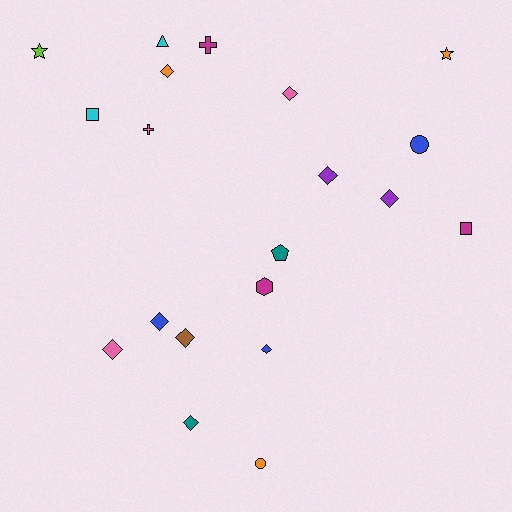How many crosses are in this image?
There are 2 crosses.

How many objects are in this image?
There are 20 objects.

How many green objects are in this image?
There are no green objects.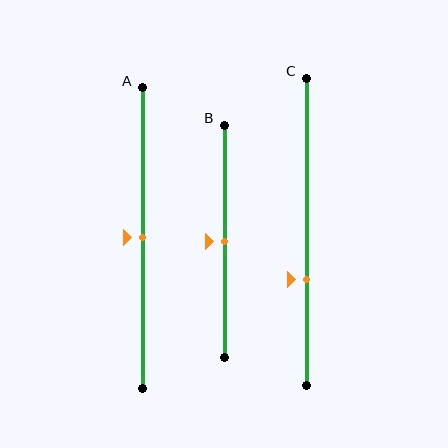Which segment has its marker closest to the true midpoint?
Segment A has its marker closest to the true midpoint.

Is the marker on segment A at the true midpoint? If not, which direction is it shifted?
Yes, the marker on segment A is at the true midpoint.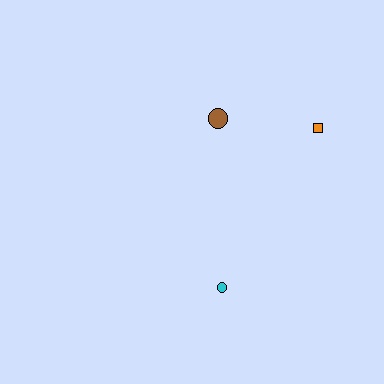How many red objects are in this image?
There are no red objects.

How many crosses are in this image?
There are no crosses.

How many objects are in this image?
There are 3 objects.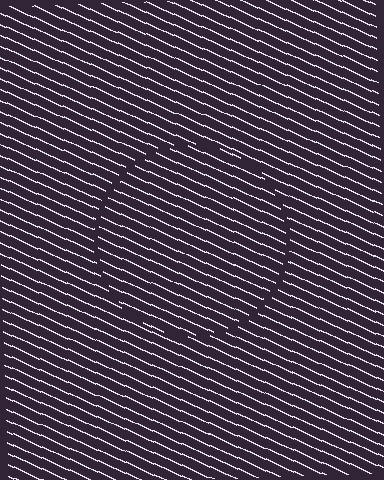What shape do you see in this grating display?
An illusory circle. The interior of the shape contains the same grating, shifted by half a period — the contour is defined by the phase discontinuity where line-ends from the inner and outer gratings abut.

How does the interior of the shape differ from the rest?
The interior of the shape contains the same grating, shifted by half a period — the contour is defined by the phase discontinuity where line-ends from the inner and outer gratings abut.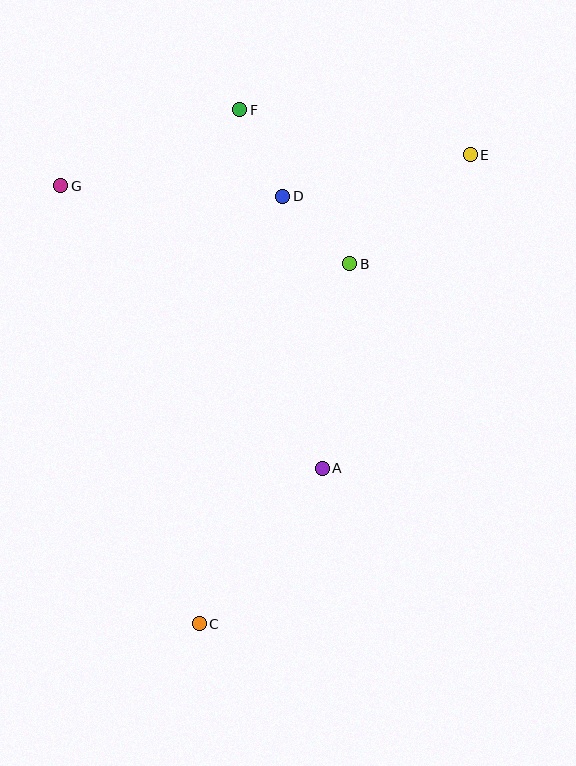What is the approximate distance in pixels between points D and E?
The distance between D and E is approximately 192 pixels.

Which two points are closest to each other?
Points B and D are closest to each other.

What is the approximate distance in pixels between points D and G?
The distance between D and G is approximately 222 pixels.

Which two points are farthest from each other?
Points C and E are farthest from each other.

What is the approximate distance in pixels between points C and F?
The distance between C and F is approximately 516 pixels.